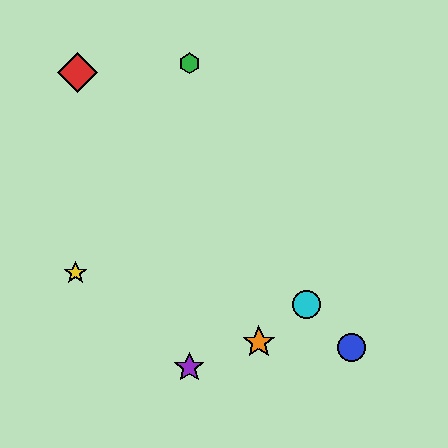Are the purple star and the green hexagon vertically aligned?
Yes, both are at x≈189.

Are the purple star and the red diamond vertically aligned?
No, the purple star is at x≈189 and the red diamond is at x≈78.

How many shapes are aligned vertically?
2 shapes (the green hexagon, the purple star) are aligned vertically.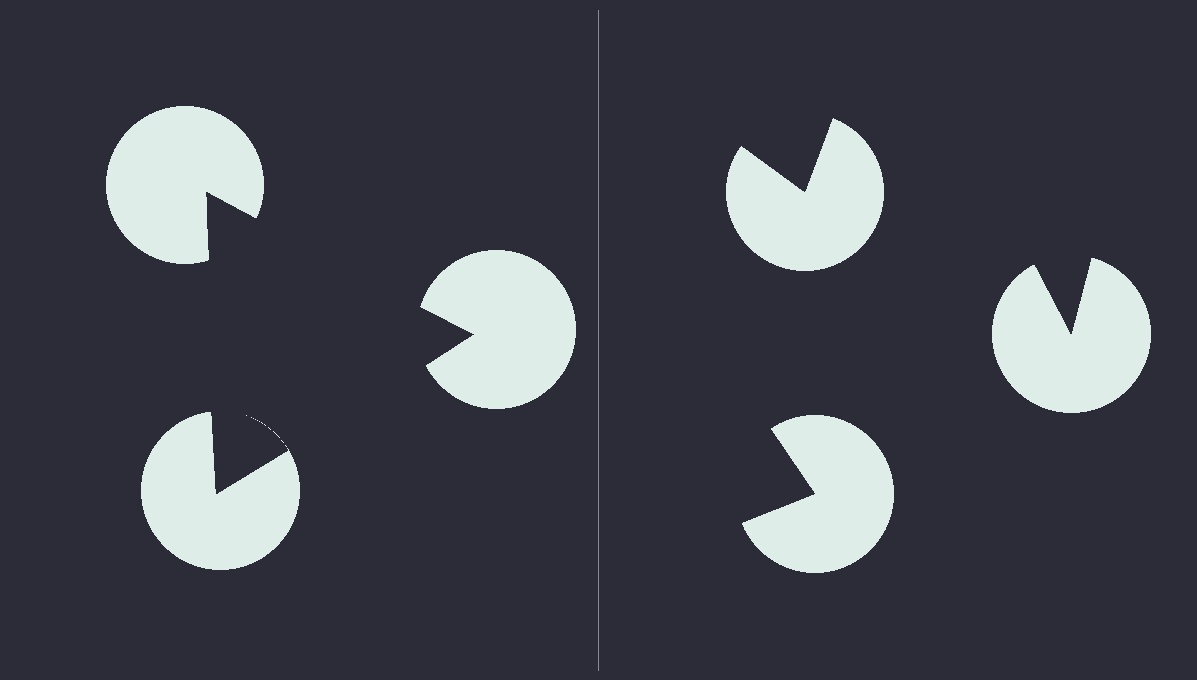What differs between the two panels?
The pac-man discs are positioned identically on both sides; only the wedge orientations differ. On the left they align to a triangle; on the right they are misaligned.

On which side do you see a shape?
An illusory triangle appears on the left side. On the right side the wedge cuts are rotated, so no coherent shape forms.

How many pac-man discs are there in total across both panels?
6 — 3 on each side.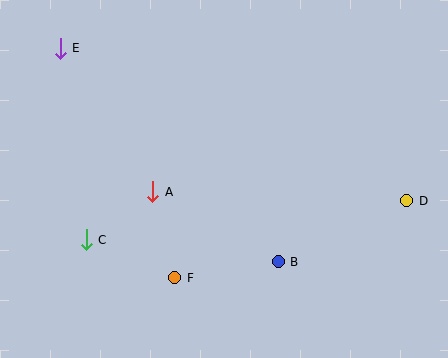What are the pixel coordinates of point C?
Point C is at (86, 240).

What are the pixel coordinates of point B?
Point B is at (278, 262).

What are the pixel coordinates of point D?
Point D is at (407, 201).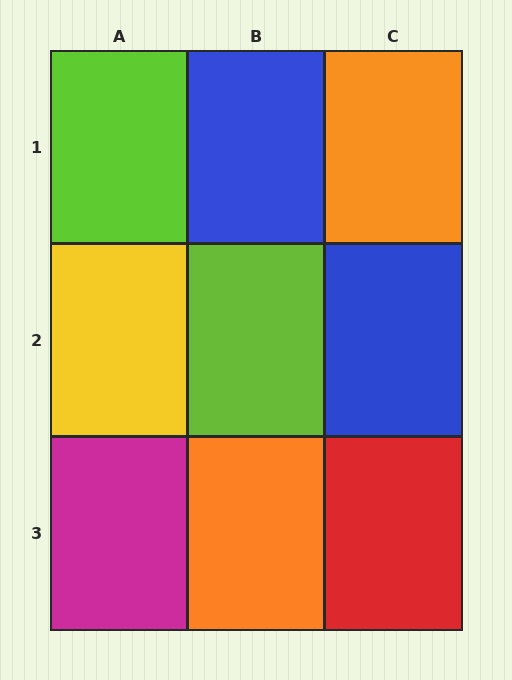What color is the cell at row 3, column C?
Red.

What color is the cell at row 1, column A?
Lime.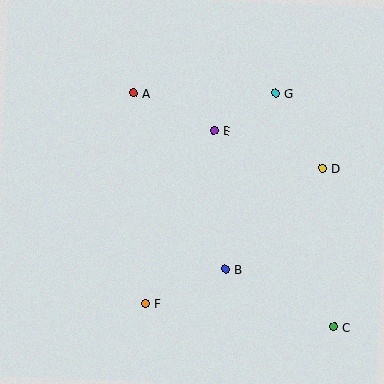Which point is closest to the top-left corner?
Point A is closest to the top-left corner.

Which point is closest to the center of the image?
Point E at (214, 130) is closest to the center.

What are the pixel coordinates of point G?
Point G is at (276, 93).